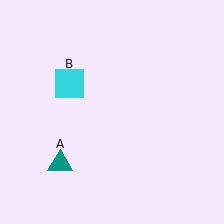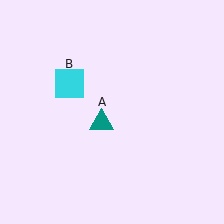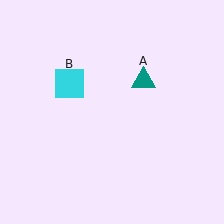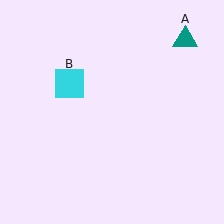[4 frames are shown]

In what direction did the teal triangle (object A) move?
The teal triangle (object A) moved up and to the right.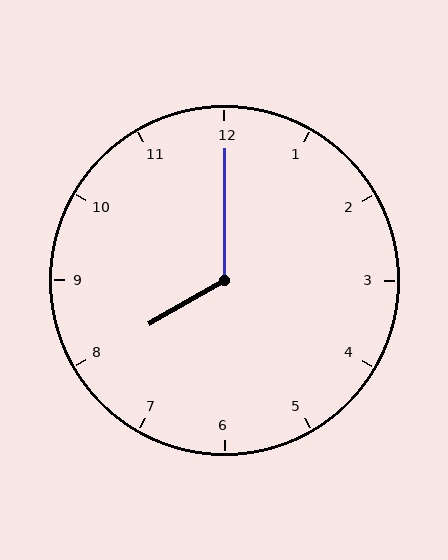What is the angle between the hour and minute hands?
Approximately 120 degrees.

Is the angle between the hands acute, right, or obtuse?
It is obtuse.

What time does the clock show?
8:00.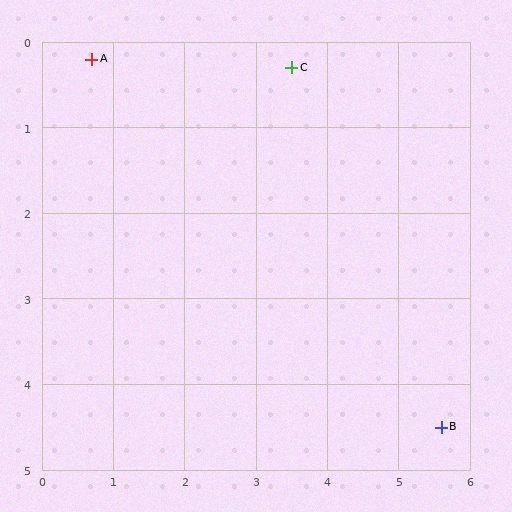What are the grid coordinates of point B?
Point B is at approximately (5.6, 4.5).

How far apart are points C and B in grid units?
Points C and B are about 4.7 grid units apart.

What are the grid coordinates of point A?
Point A is at approximately (0.7, 0.2).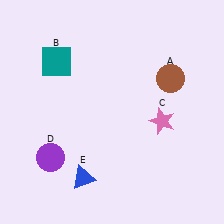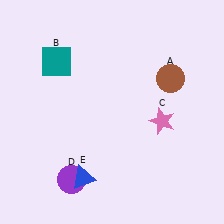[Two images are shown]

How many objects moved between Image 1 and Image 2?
1 object moved between the two images.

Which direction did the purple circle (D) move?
The purple circle (D) moved down.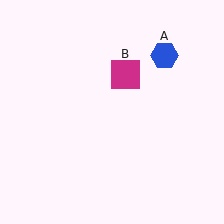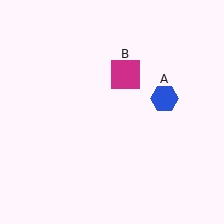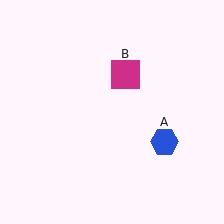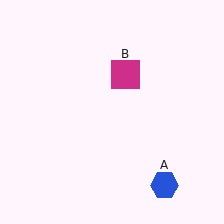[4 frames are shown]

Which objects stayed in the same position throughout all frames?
Magenta square (object B) remained stationary.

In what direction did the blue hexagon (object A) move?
The blue hexagon (object A) moved down.